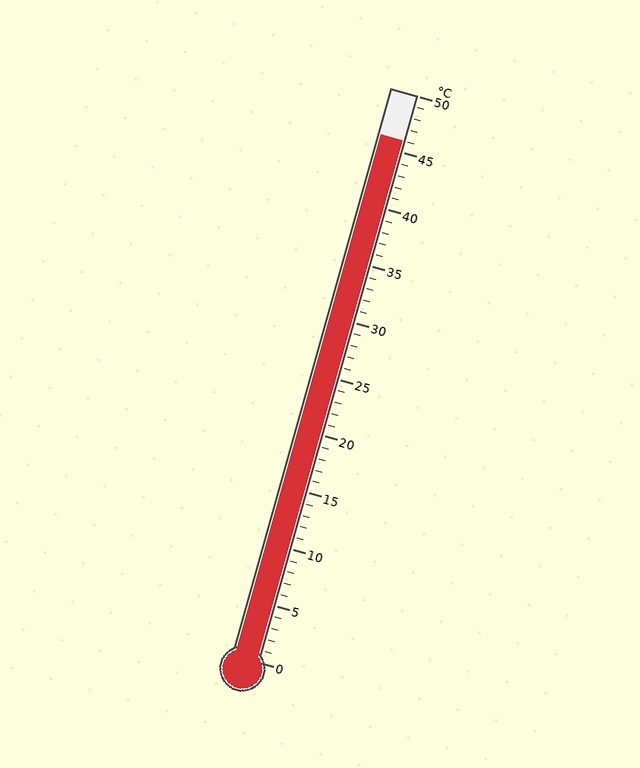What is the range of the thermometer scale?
The thermometer scale ranges from 0°C to 50°C.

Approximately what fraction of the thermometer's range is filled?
The thermometer is filled to approximately 90% of its range.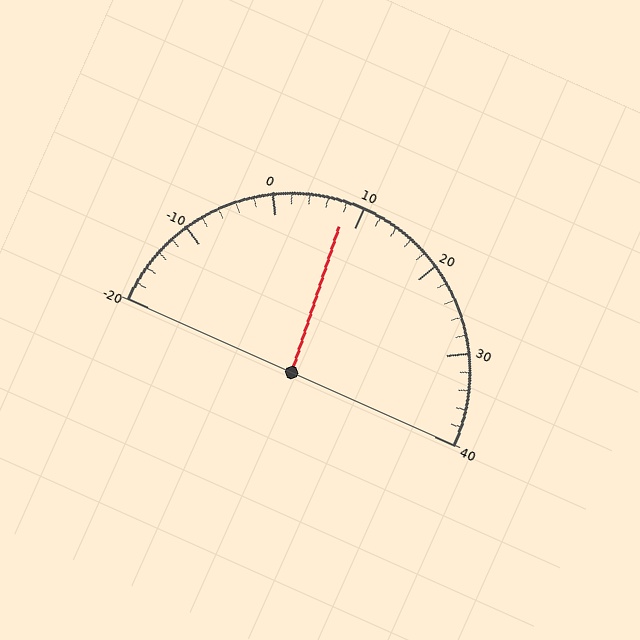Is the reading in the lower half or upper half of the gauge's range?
The reading is in the lower half of the range (-20 to 40).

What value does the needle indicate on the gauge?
The needle indicates approximately 8.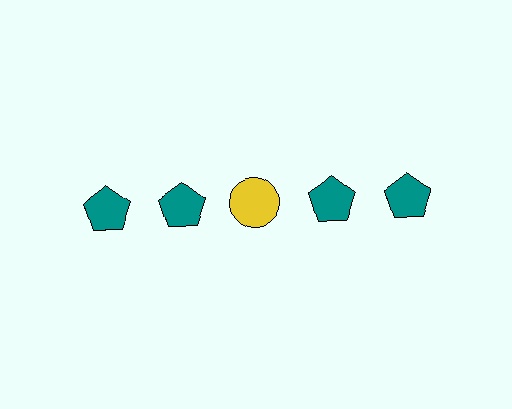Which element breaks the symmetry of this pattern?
The yellow circle in the top row, center column breaks the symmetry. All other shapes are teal pentagons.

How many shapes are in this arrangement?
There are 5 shapes arranged in a grid pattern.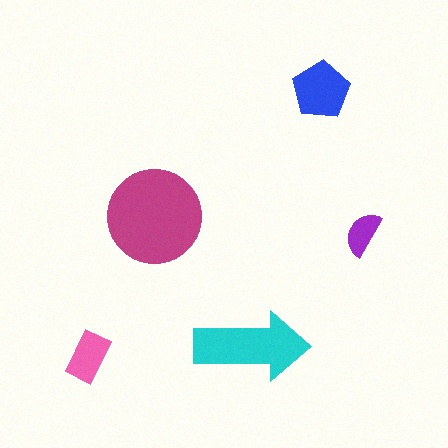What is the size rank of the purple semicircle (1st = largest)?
5th.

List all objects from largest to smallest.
The magenta circle, the cyan arrow, the blue pentagon, the pink rectangle, the purple semicircle.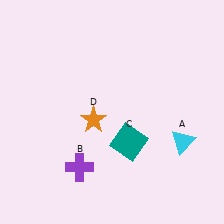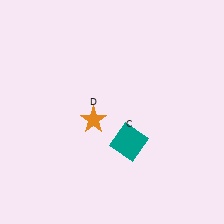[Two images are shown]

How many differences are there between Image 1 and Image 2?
There are 2 differences between the two images.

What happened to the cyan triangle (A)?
The cyan triangle (A) was removed in Image 2. It was in the bottom-right area of Image 1.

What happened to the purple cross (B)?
The purple cross (B) was removed in Image 2. It was in the bottom-left area of Image 1.